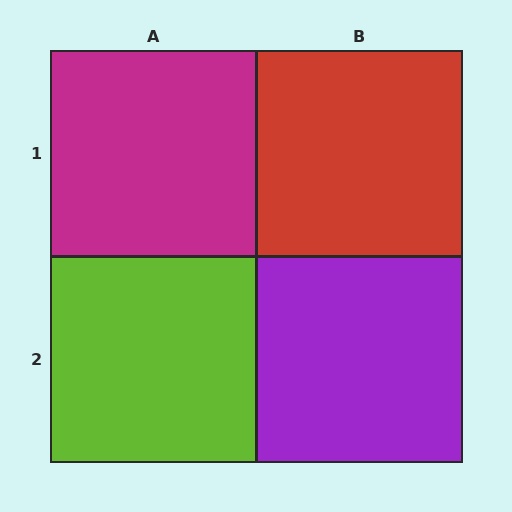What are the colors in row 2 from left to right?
Lime, purple.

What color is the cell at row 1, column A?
Magenta.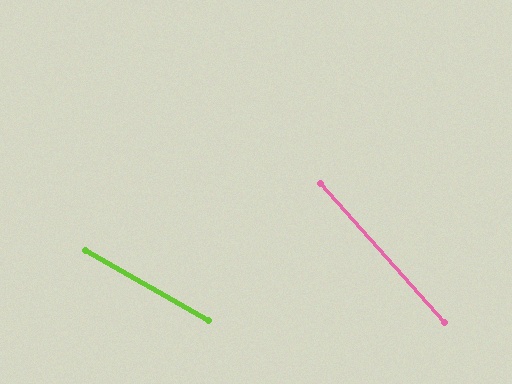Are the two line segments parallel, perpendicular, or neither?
Neither parallel nor perpendicular — they differ by about 19°.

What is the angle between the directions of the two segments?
Approximately 19 degrees.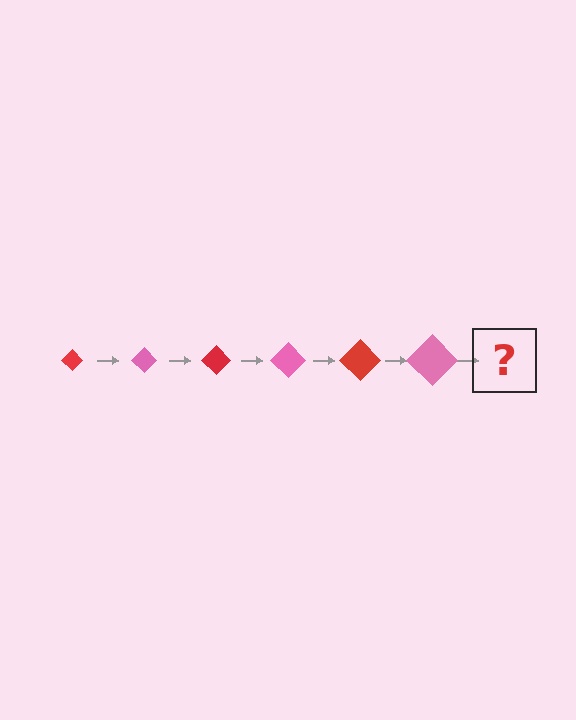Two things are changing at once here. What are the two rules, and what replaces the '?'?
The two rules are that the diamond grows larger each step and the color cycles through red and pink. The '?' should be a red diamond, larger than the previous one.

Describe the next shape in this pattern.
It should be a red diamond, larger than the previous one.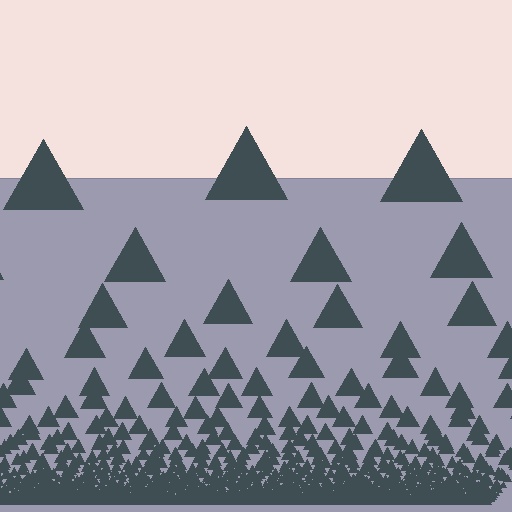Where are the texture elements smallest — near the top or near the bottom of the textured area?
Near the bottom.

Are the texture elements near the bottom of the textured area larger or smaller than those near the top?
Smaller. The gradient is inverted — elements near the bottom are smaller and denser.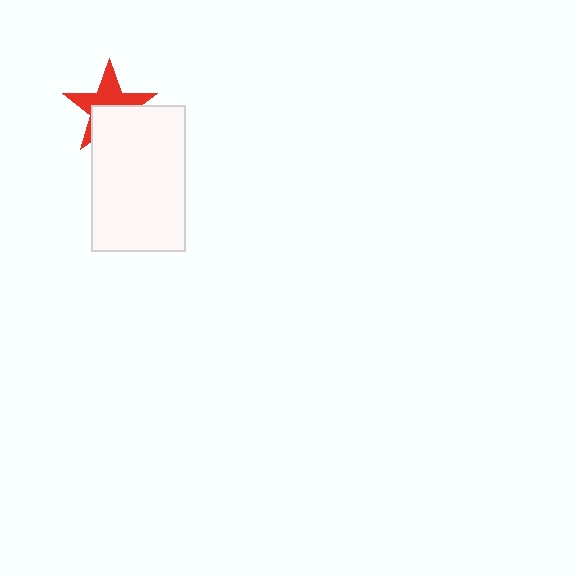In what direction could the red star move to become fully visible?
The red star could move up. That would shift it out from behind the white rectangle entirely.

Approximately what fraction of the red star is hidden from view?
Roughly 44% of the red star is hidden behind the white rectangle.